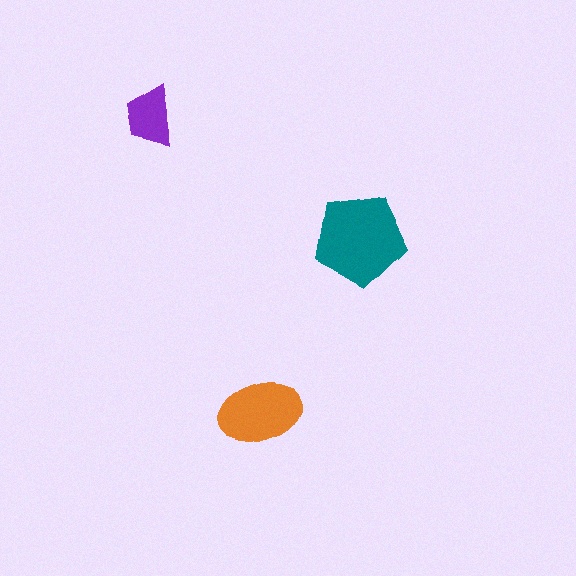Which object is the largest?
The teal pentagon.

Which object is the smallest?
The purple trapezoid.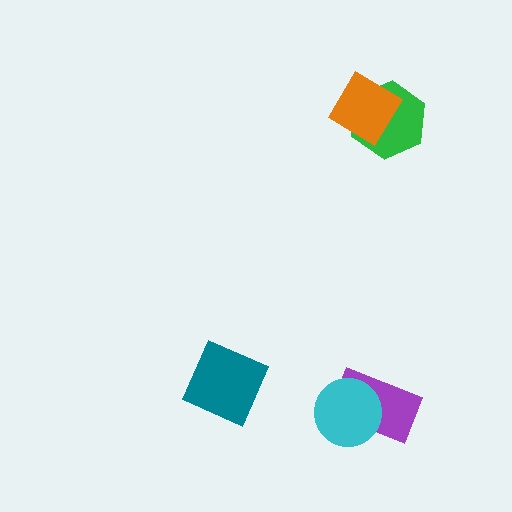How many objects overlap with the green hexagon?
1 object overlaps with the green hexagon.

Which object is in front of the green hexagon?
The orange diamond is in front of the green hexagon.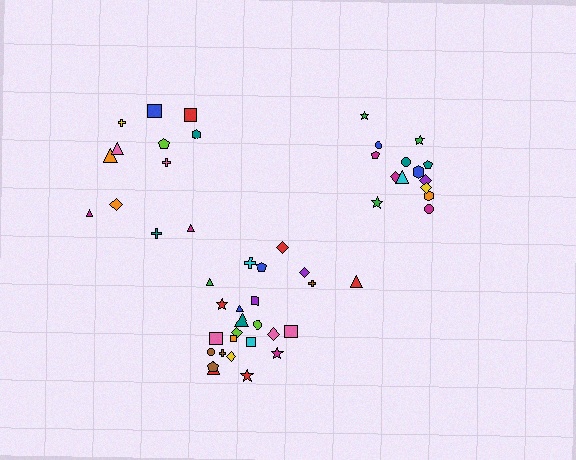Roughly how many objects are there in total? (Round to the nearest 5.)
Roughly 50 objects in total.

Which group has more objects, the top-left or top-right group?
The top-right group.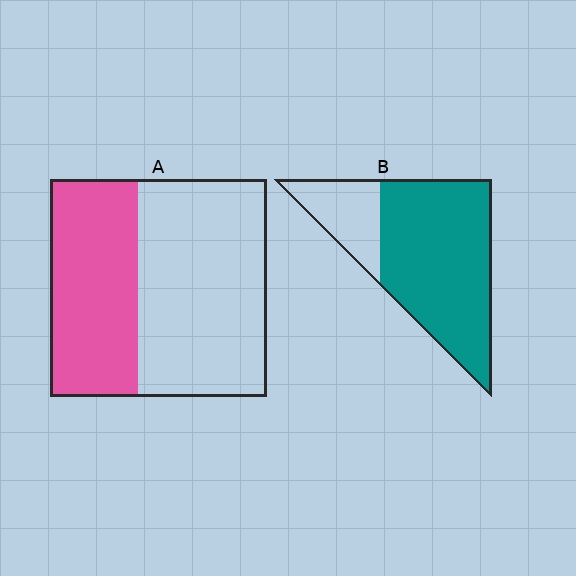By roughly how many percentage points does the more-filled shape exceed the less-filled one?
By roughly 35 percentage points (B over A).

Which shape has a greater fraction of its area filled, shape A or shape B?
Shape B.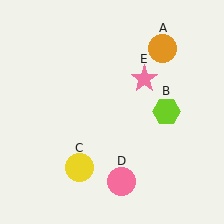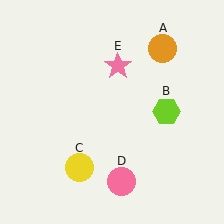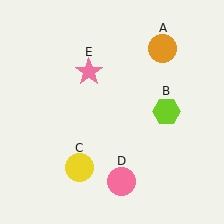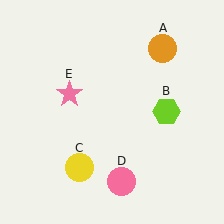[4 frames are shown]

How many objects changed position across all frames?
1 object changed position: pink star (object E).